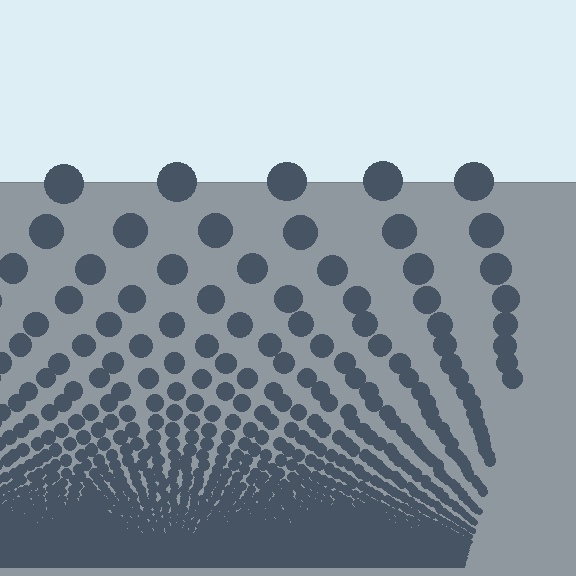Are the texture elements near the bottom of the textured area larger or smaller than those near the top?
Smaller. The gradient is inverted — elements near the bottom are smaller and denser.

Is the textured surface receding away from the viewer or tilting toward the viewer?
The surface appears to tilt toward the viewer. Texture elements get larger and sparser toward the top.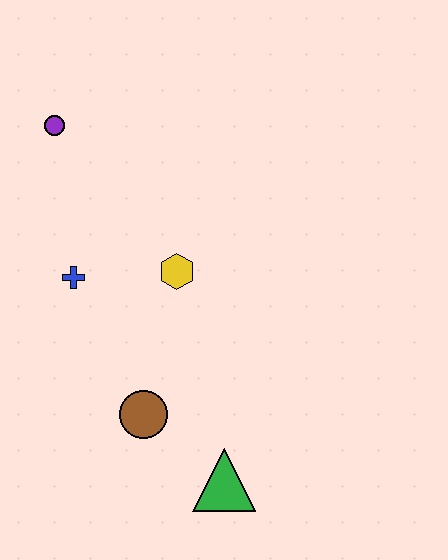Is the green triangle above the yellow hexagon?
No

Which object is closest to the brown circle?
The green triangle is closest to the brown circle.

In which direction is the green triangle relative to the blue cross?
The green triangle is below the blue cross.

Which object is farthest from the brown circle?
The purple circle is farthest from the brown circle.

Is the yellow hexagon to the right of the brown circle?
Yes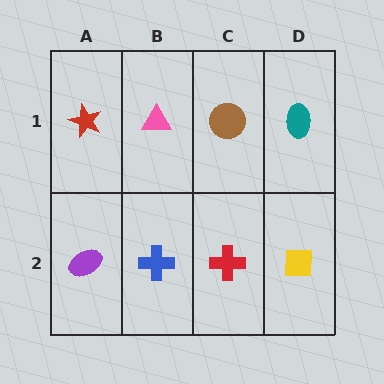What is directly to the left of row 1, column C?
A pink triangle.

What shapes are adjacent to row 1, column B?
A blue cross (row 2, column B), a red star (row 1, column A), a brown circle (row 1, column C).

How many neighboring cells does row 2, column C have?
3.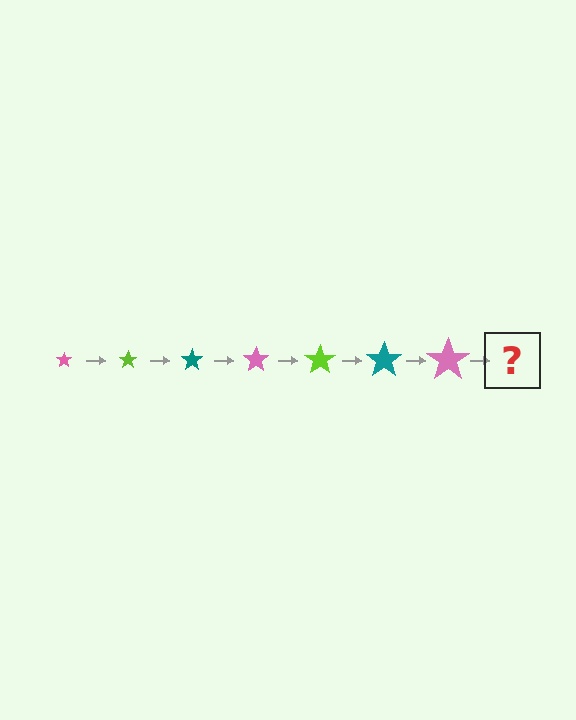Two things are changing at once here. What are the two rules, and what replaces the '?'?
The two rules are that the star grows larger each step and the color cycles through pink, lime, and teal. The '?' should be a lime star, larger than the previous one.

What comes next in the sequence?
The next element should be a lime star, larger than the previous one.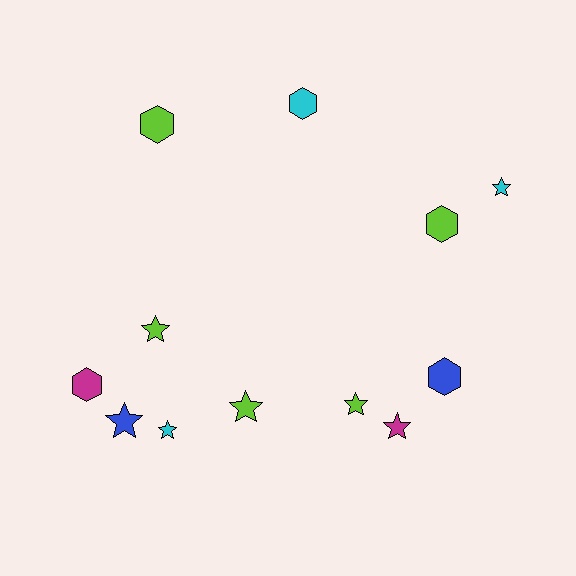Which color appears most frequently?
Lime, with 5 objects.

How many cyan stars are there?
There are 2 cyan stars.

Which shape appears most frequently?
Star, with 7 objects.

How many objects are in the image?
There are 12 objects.